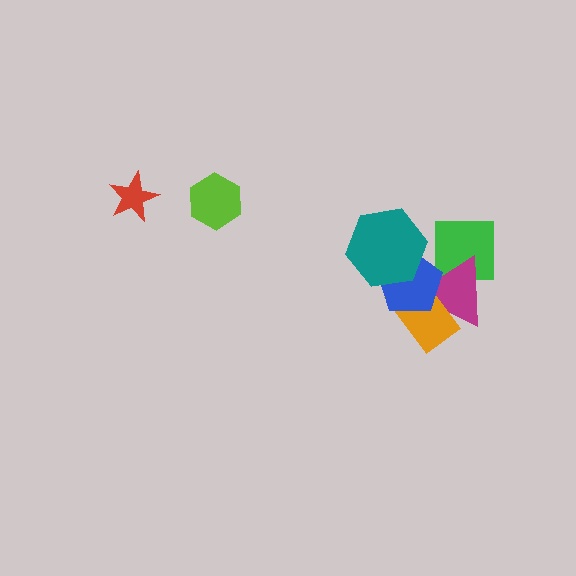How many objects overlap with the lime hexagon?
0 objects overlap with the lime hexagon.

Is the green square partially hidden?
Yes, it is partially covered by another shape.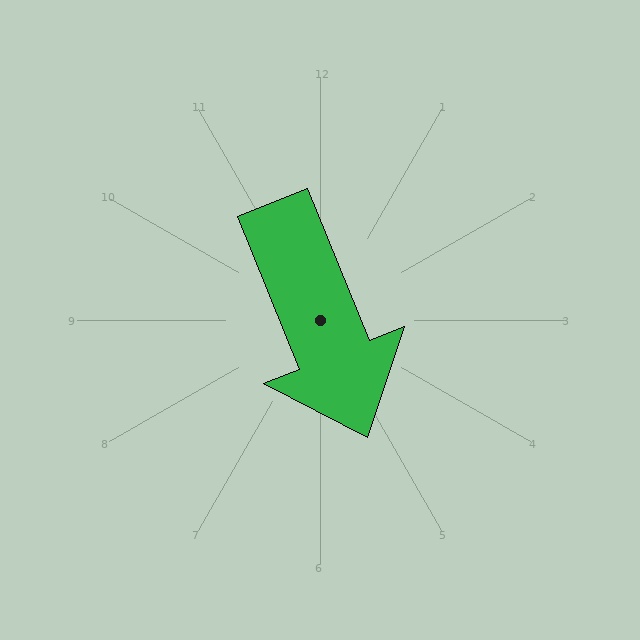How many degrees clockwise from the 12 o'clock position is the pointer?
Approximately 158 degrees.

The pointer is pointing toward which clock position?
Roughly 5 o'clock.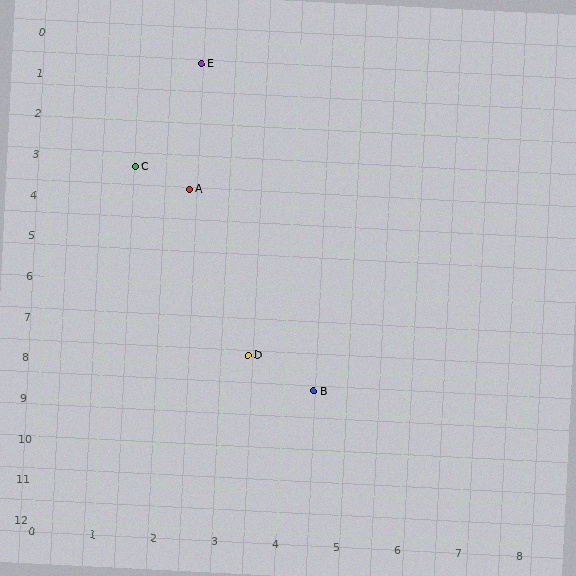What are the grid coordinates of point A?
Point A is at approximately (2.3, 3.7).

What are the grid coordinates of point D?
Point D is at approximately (3.4, 7.7).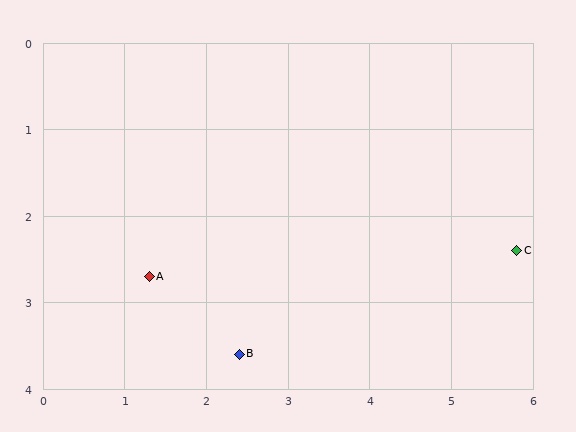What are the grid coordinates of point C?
Point C is at approximately (5.8, 2.4).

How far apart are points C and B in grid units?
Points C and B are about 3.6 grid units apart.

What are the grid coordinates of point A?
Point A is at approximately (1.3, 2.7).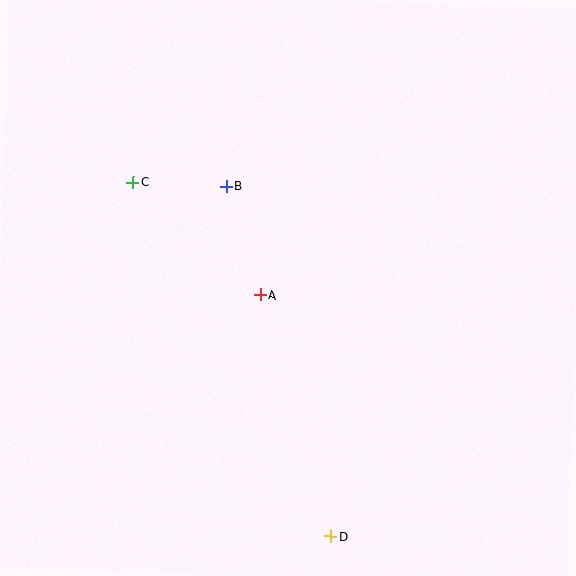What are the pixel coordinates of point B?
Point B is at (226, 186).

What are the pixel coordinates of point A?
Point A is at (260, 295).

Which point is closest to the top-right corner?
Point B is closest to the top-right corner.